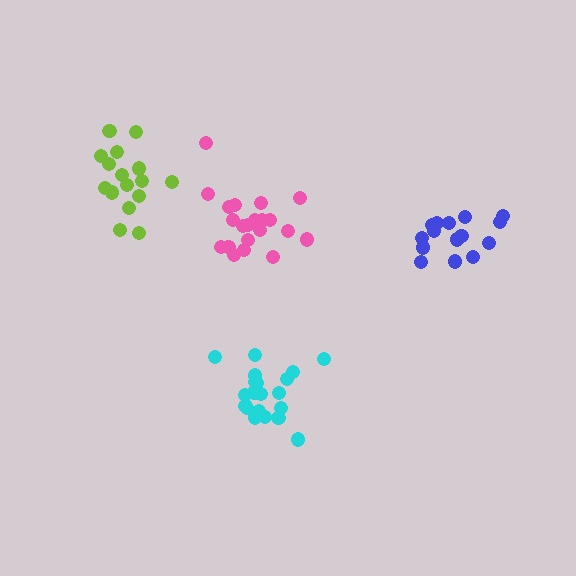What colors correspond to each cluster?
The clusters are colored: pink, blue, cyan, lime.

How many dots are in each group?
Group 1: 21 dots, Group 2: 15 dots, Group 3: 20 dots, Group 4: 16 dots (72 total).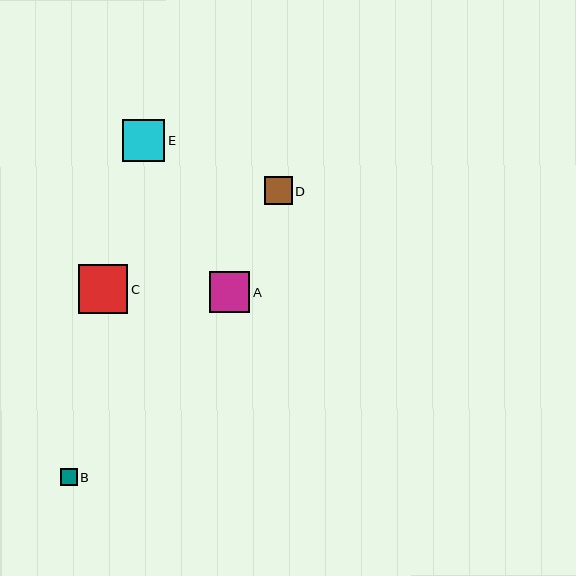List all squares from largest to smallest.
From largest to smallest: C, E, A, D, B.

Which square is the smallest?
Square B is the smallest with a size of approximately 17 pixels.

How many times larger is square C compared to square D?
Square C is approximately 1.8 times the size of square D.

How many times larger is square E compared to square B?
Square E is approximately 2.4 times the size of square B.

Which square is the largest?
Square C is the largest with a size of approximately 50 pixels.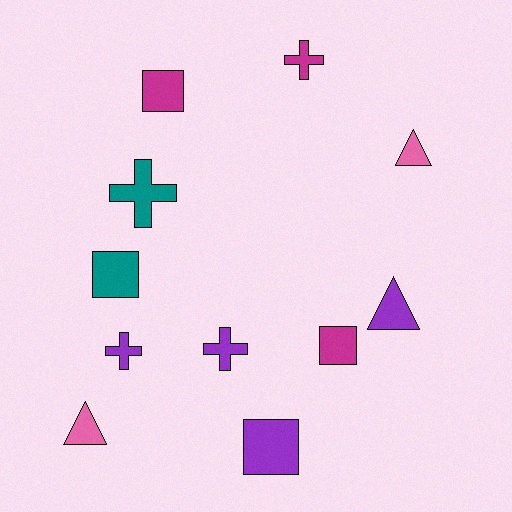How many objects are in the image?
There are 11 objects.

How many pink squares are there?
There are no pink squares.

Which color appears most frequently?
Purple, with 4 objects.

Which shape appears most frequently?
Cross, with 4 objects.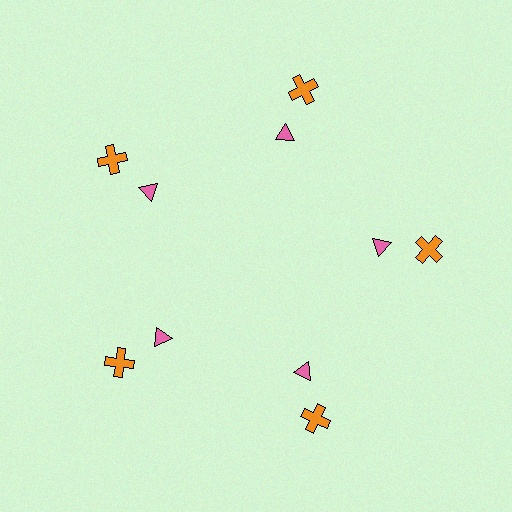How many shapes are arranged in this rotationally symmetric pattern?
There are 10 shapes, arranged in 5 groups of 2.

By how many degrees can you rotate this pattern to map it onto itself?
The pattern maps onto itself every 72 degrees of rotation.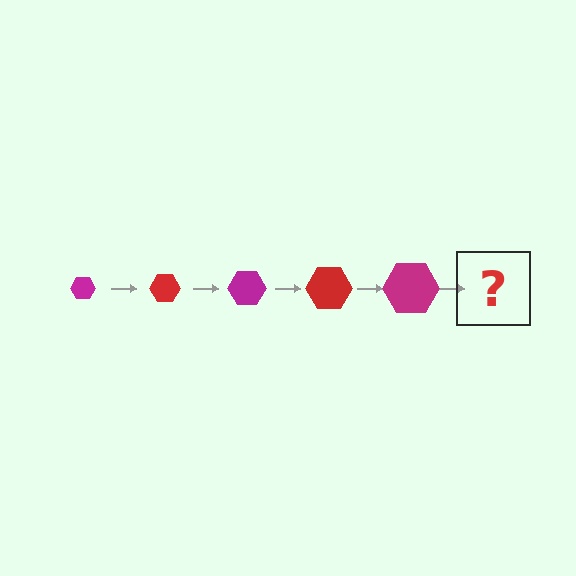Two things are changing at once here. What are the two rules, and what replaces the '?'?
The two rules are that the hexagon grows larger each step and the color cycles through magenta and red. The '?' should be a red hexagon, larger than the previous one.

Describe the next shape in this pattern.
It should be a red hexagon, larger than the previous one.